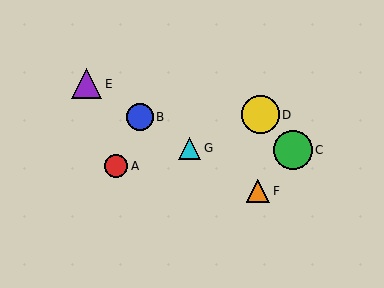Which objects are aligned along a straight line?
Objects B, E, F, G are aligned along a straight line.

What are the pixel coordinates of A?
Object A is at (116, 166).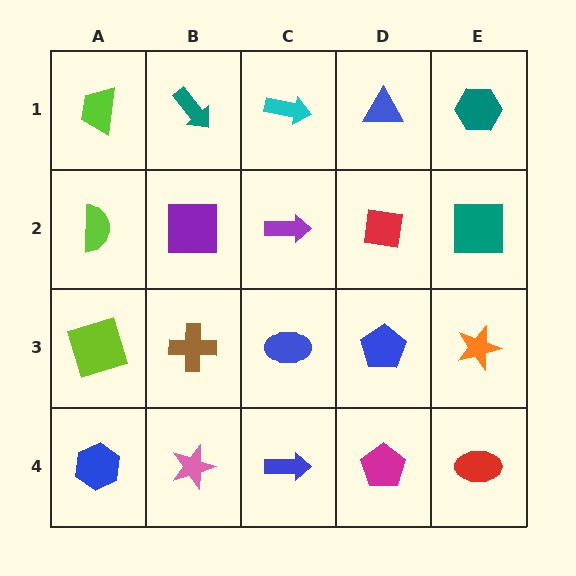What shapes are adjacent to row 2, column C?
A cyan arrow (row 1, column C), a blue ellipse (row 3, column C), a purple square (row 2, column B), a red square (row 2, column D).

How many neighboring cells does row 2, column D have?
4.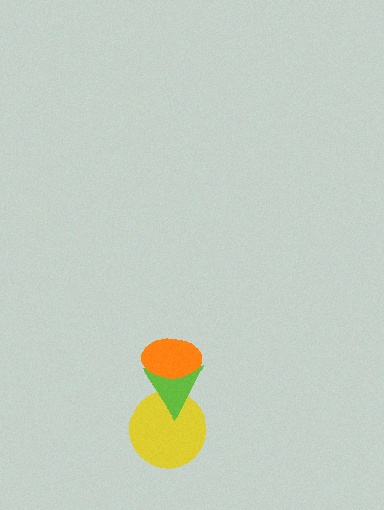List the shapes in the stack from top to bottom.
From top to bottom: the orange ellipse, the lime triangle, the yellow circle.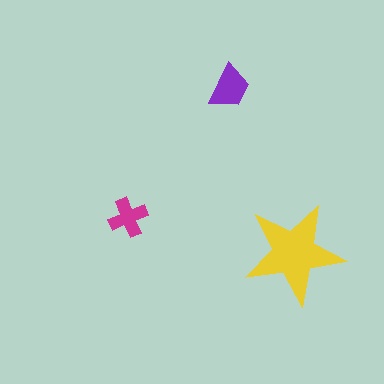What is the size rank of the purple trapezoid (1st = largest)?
2nd.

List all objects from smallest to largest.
The magenta cross, the purple trapezoid, the yellow star.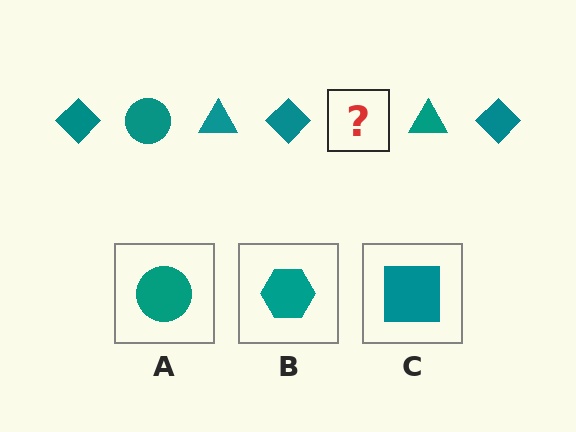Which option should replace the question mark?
Option A.